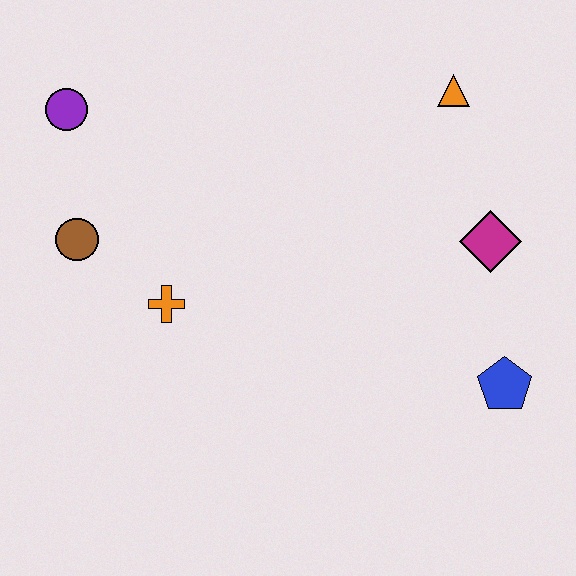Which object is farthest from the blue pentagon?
The purple circle is farthest from the blue pentagon.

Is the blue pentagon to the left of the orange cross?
No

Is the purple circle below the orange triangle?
Yes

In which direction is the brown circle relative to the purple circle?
The brown circle is below the purple circle.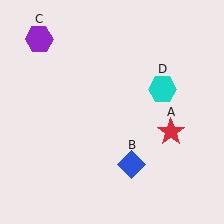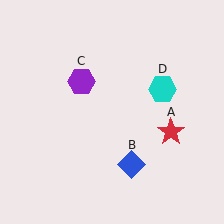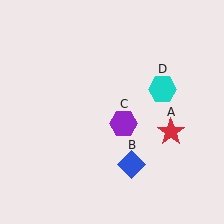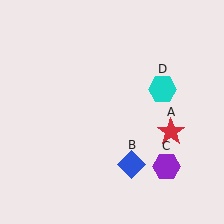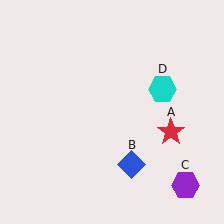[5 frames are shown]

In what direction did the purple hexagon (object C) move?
The purple hexagon (object C) moved down and to the right.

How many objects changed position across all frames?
1 object changed position: purple hexagon (object C).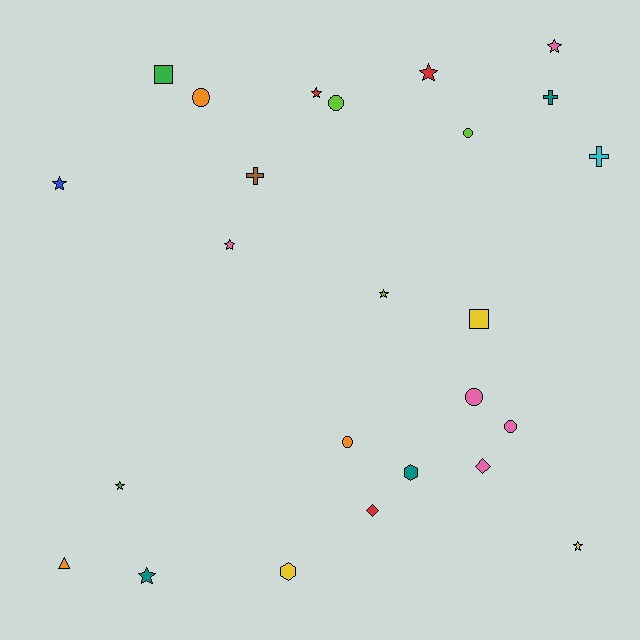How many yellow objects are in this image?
There are 3 yellow objects.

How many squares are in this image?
There are 2 squares.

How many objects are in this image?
There are 25 objects.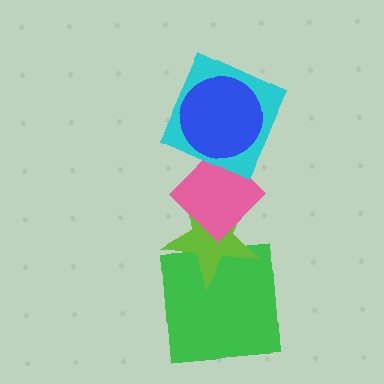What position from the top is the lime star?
The lime star is 4th from the top.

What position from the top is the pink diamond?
The pink diamond is 3rd from the top.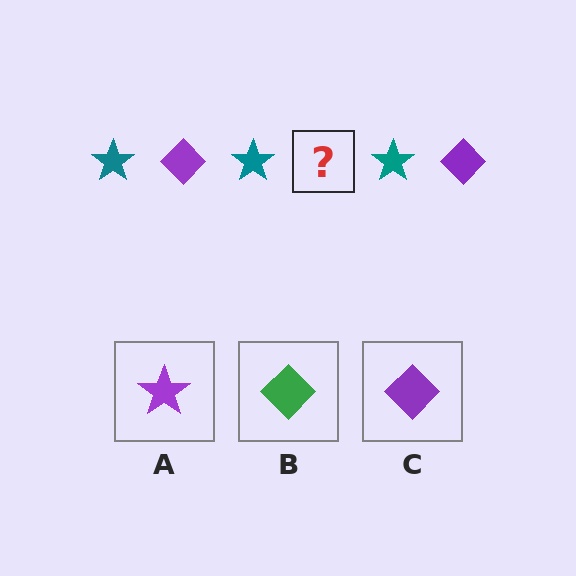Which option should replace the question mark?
Option C.